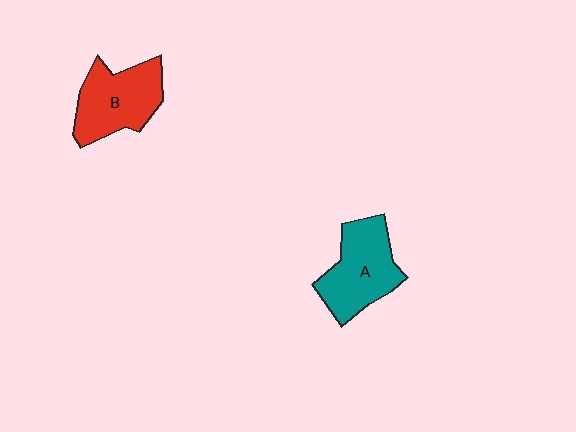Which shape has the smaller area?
Shape B (red).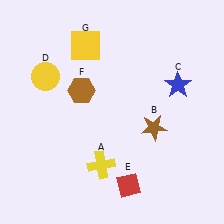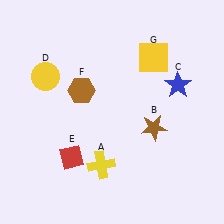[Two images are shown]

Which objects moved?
The objects that moved are: the red diamond (E), the yellow square (G).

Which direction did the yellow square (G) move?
The yellow square (G) moved right.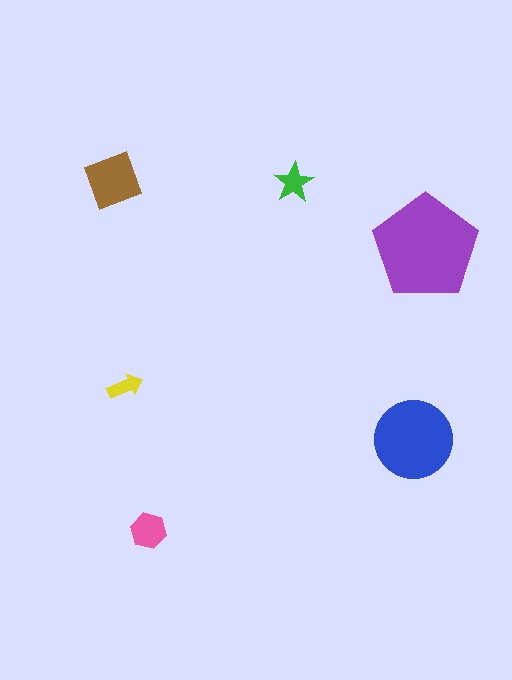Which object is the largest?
The purple pentagon.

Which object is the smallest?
The yellow arrow.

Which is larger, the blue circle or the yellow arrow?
The blue circle.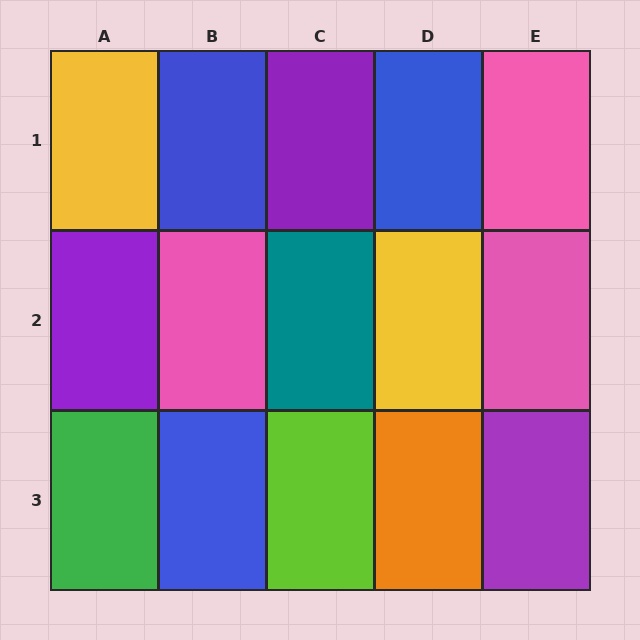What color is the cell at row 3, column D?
Orange.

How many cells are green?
1 cell is green.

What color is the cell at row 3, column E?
Purple.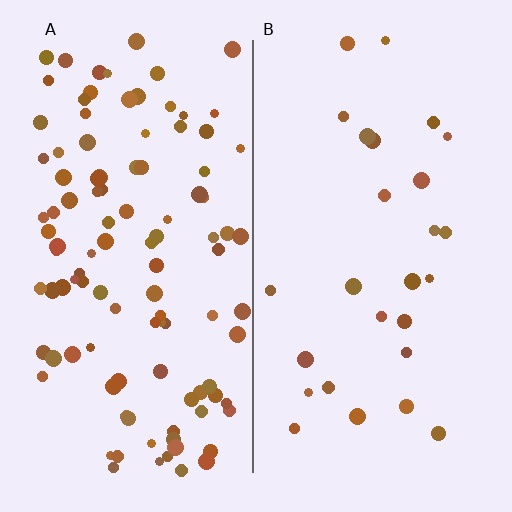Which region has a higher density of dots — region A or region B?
A (the left).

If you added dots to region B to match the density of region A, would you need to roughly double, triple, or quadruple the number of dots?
Approximately quadruple.